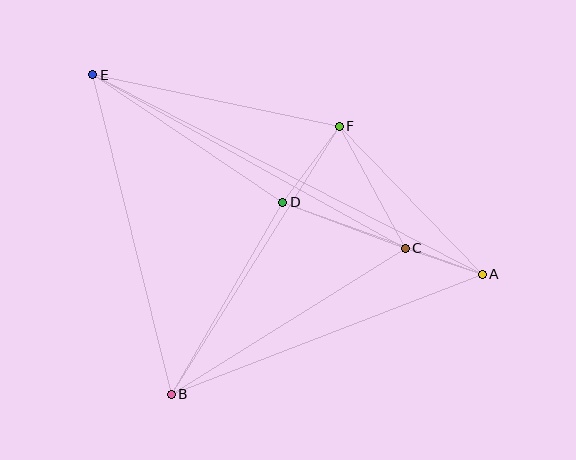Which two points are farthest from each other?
Points A and E are farthest from each other.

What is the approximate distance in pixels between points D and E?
The distance between D and E is approximately 229 pixels.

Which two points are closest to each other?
Points A and C are closest to each other.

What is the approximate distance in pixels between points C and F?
The distance between C and F is approximately 139 pixels.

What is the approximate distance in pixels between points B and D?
The distance between B and D is approximately 222 pixels.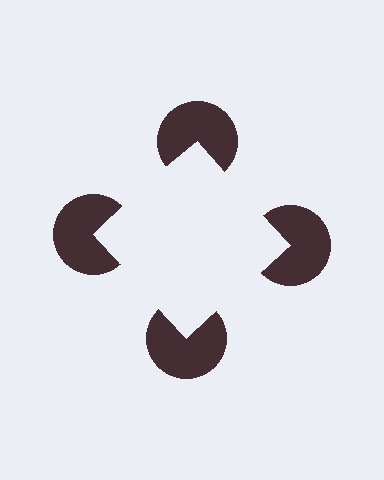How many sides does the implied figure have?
4 sides.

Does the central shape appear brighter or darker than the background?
It typically appears slightly brighter than the background, even though no actual brightness change is drawn.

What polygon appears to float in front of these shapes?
An illusory square — its edges are inferred from the aligned wedge cuts in the pac-man discs, not physically drawn.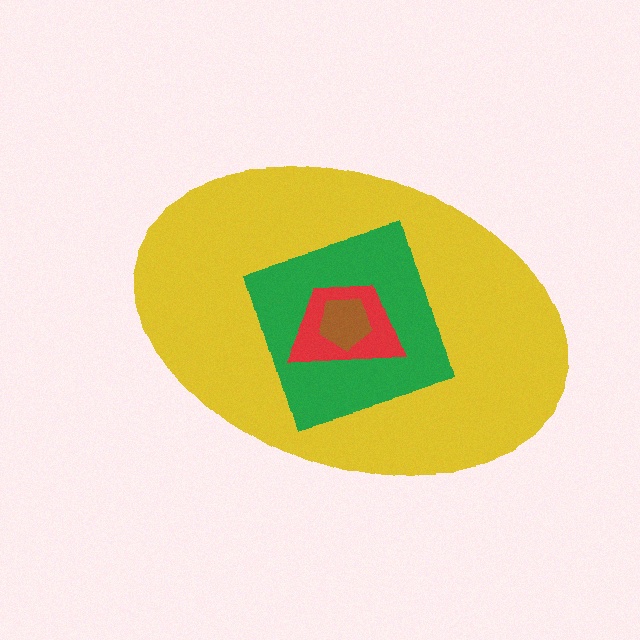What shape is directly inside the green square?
The red trapezoid.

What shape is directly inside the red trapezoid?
The brown pentagon.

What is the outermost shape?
The yellow ellipse.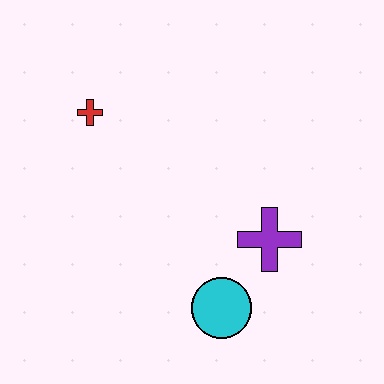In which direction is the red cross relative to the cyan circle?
The red cross is above the cyan circle.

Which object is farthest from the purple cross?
The red cross is farthest from the purple cross.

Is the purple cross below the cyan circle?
No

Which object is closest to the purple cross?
The cyan circle is closest to the purple cross.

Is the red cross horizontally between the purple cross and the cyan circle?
No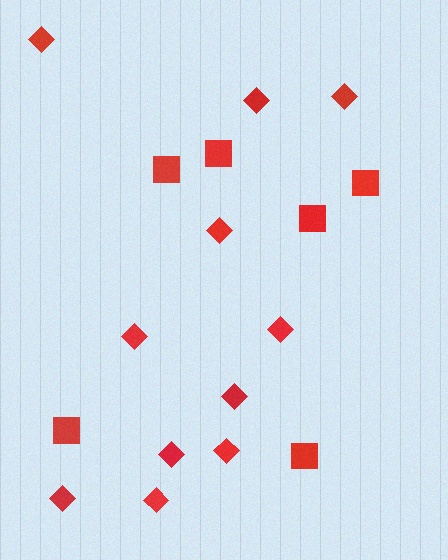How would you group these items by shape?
There are 2 groups: one group of diamonds (11) and one group of squares (6).